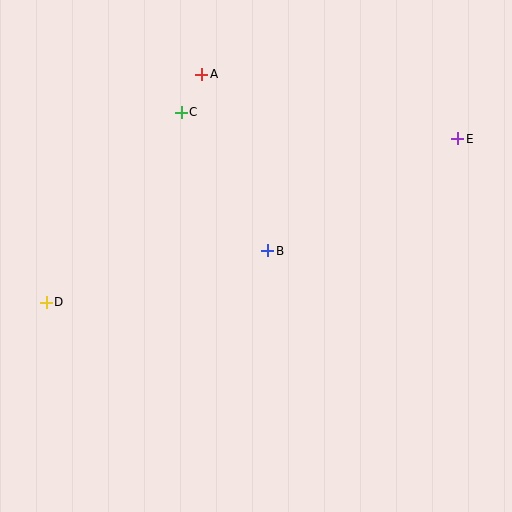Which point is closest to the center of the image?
Point B at (268, 251) is closest to the center.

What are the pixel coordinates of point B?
Point B is at (268, 251).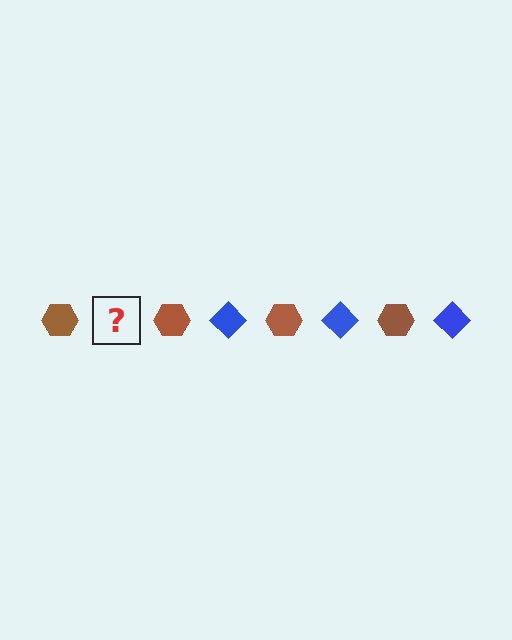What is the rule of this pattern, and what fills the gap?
The rule is that the pattern alternates between brown hexagon and blue diamond. The gap should be filled with a blue diamond.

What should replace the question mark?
The question mark should be replaced with a blue diamond.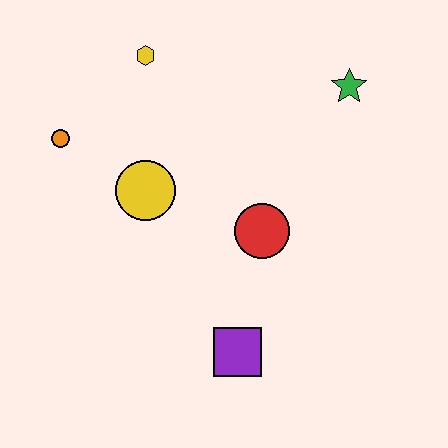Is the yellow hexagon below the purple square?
No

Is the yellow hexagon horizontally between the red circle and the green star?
No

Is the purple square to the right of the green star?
No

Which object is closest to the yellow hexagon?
The orange circle is closest to the yellow hexagon.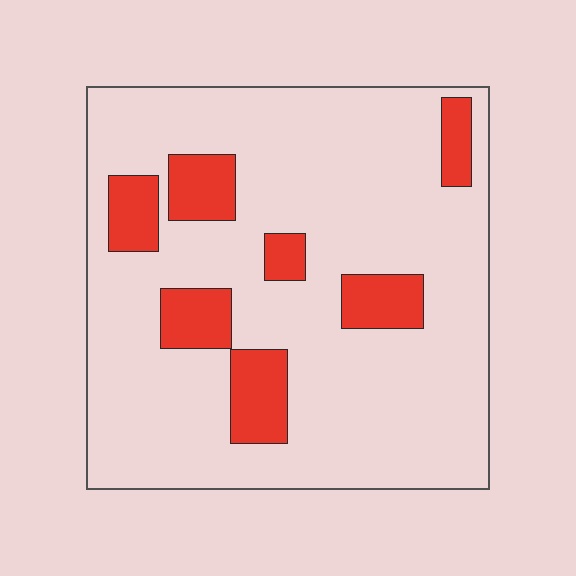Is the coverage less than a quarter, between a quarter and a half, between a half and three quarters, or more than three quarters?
Less than a quarter.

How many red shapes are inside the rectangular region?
7.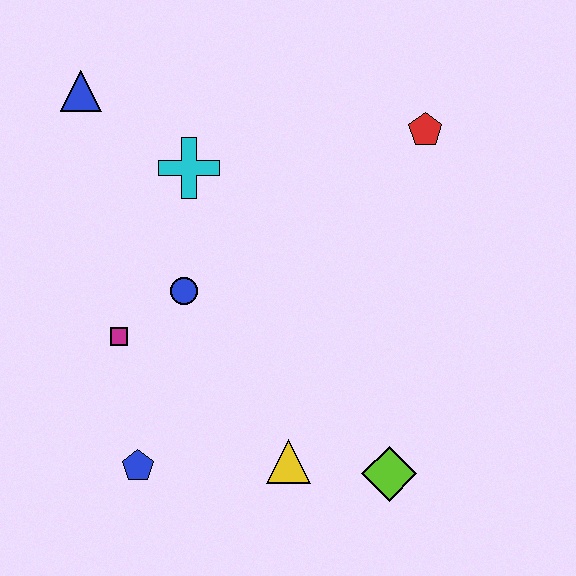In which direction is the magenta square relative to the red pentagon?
The magenta square is to the left of the red pentagon.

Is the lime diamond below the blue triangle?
Yes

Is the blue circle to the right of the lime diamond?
No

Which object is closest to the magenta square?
The blue circle is closest to the magenta square.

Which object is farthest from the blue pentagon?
The red pentagon is farthest from the blue pentagon.